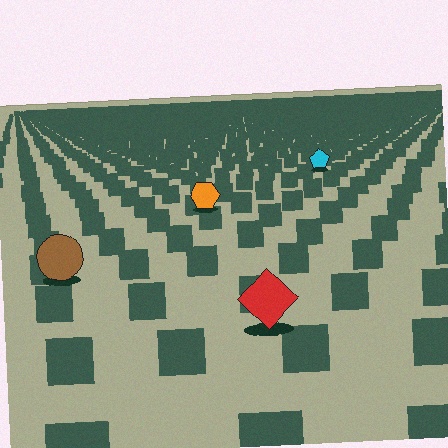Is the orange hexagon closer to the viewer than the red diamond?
No. The red diamond is closer — you can tell from the texture gradient: the ground texture is coarser near it.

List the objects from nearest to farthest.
From nearest to farthest: the red diamond, the brown circle, the orange hexagon, the cyan pentagon.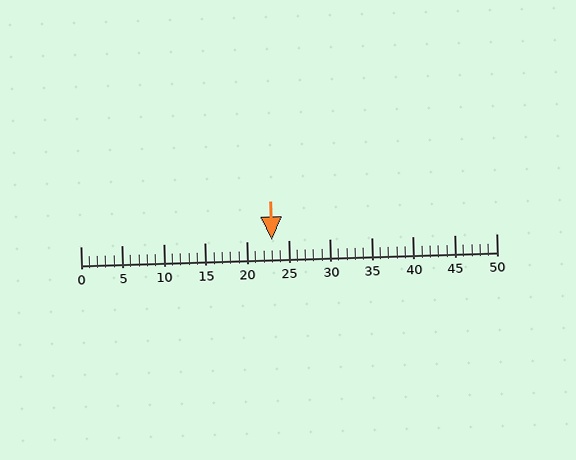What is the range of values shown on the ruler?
The ruler shows values from 0 to 50.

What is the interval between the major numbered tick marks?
The major tick marks are spaced 5 units apart.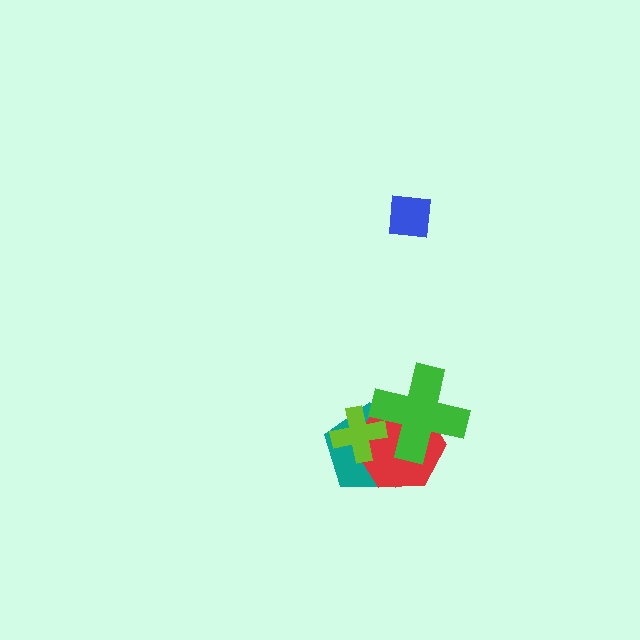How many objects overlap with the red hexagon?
3 objects overlap with the red hexagon.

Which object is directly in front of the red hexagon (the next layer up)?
The lime cross is directly in front of the red hexagon.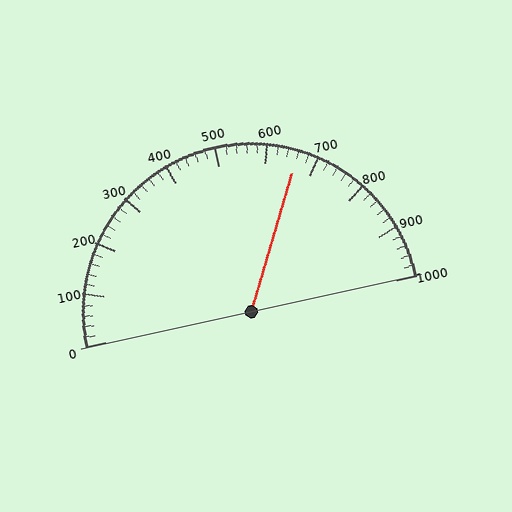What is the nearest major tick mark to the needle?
The nearest major tick mark is 700.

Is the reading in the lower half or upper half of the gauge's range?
The reading is in the upper half of the range (0 to 1000).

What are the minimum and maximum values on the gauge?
The gauge ranges from 0 to 1000.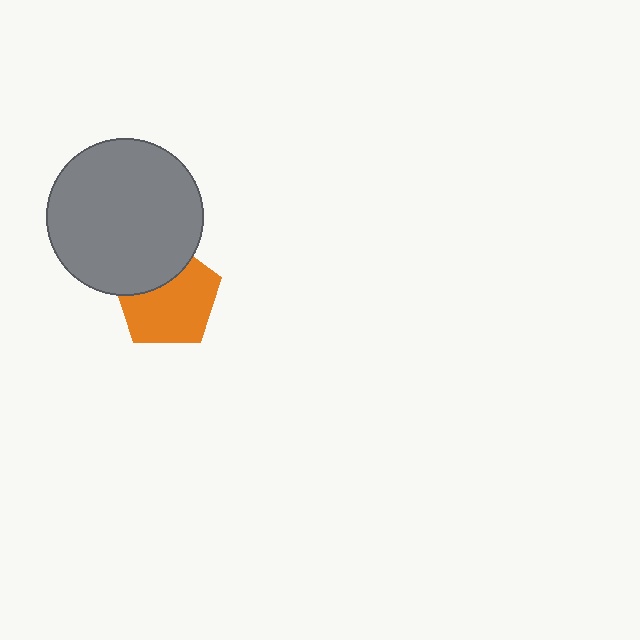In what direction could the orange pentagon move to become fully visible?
The orange pentagon could move down. That would shift it out from behind the gray circle entirely.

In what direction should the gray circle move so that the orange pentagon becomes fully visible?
The gray circle should move up. That is the shortest direction to clear the overlap and leave the orange pentagon fully visible.